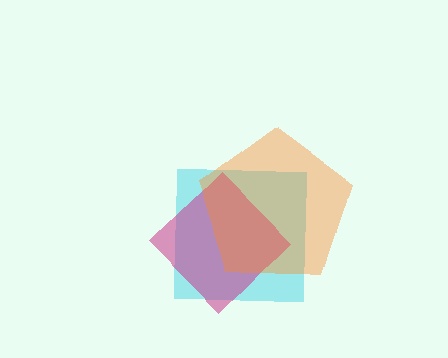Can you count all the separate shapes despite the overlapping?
Yes, there are 3 separate shapes.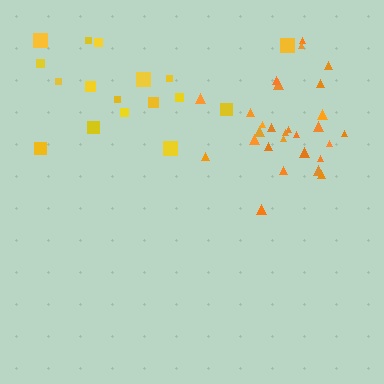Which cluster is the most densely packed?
Orange.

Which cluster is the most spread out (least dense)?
Yellow.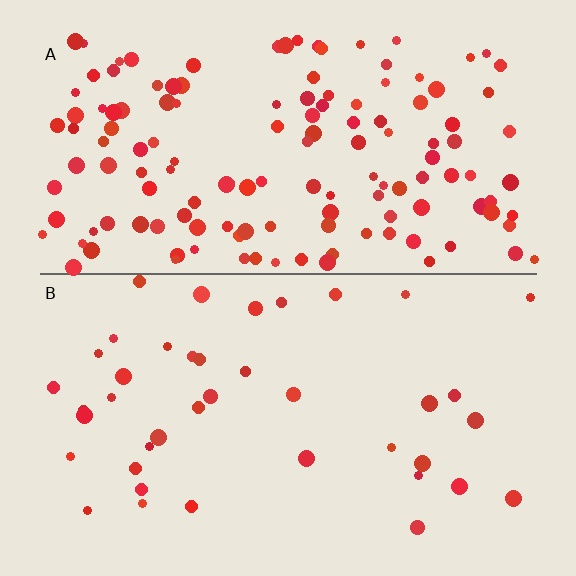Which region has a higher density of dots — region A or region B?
A (the top).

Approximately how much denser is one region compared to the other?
Approximately 3.5× — region A over region B.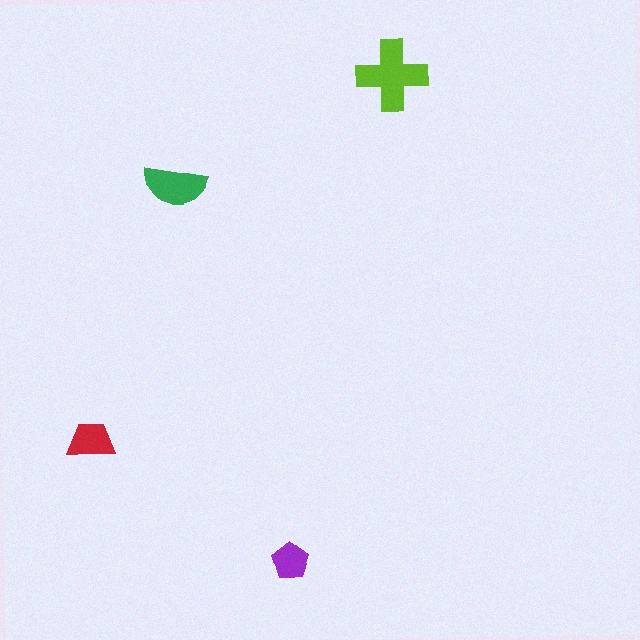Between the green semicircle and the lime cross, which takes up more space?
The lime cross.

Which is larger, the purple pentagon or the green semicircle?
The green semicircle.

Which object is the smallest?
The purple pentagon.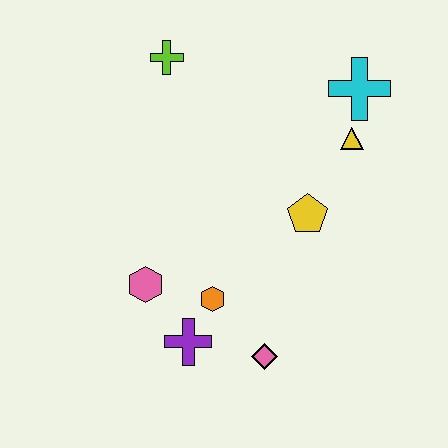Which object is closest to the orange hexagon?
The purple cross is closest to the orange hexagon.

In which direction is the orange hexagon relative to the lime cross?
The orange hexagon is below the lime cross.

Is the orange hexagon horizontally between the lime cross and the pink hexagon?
No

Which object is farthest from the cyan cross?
The purple cross is farthest from the cyan cross.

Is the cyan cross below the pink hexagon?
No